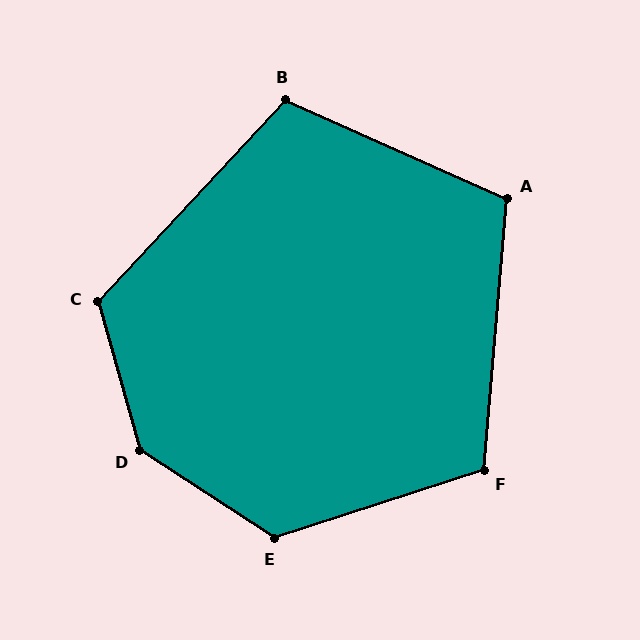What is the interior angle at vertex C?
Approximately 122 degrees (obtuse).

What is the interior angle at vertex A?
Approximately 109 degrees (obtuse).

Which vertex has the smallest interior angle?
B, at approximately 109 degrees.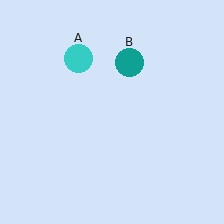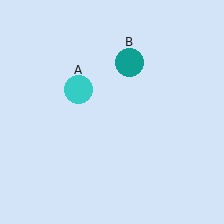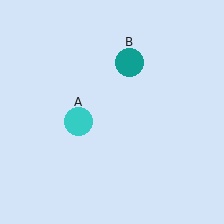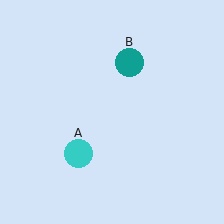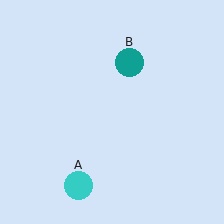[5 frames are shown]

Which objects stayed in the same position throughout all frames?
Teal circle (object B) remained stationary.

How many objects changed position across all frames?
1 object changed position: cyan circle (object A).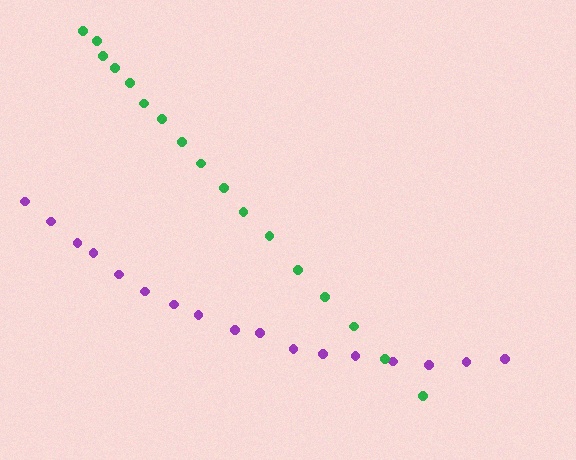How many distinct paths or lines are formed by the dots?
There are 2 distinct paths.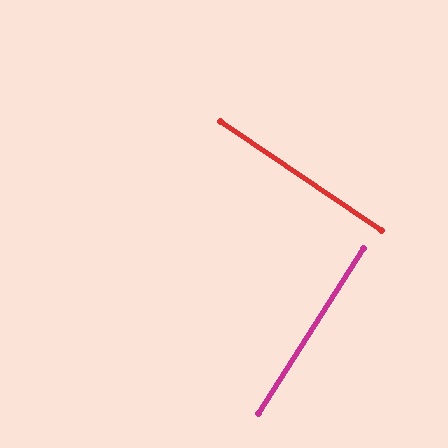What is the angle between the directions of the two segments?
Approximately 88 degrees.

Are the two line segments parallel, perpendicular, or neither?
Perpendicular — they meet at approximately 88°.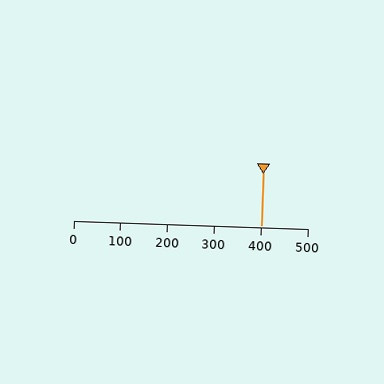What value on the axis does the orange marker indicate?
The marker indicates approximately 400.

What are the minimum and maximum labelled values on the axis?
The axis runs from 0 to 500.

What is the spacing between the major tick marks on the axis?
The major ticks are spaced 100 apart.